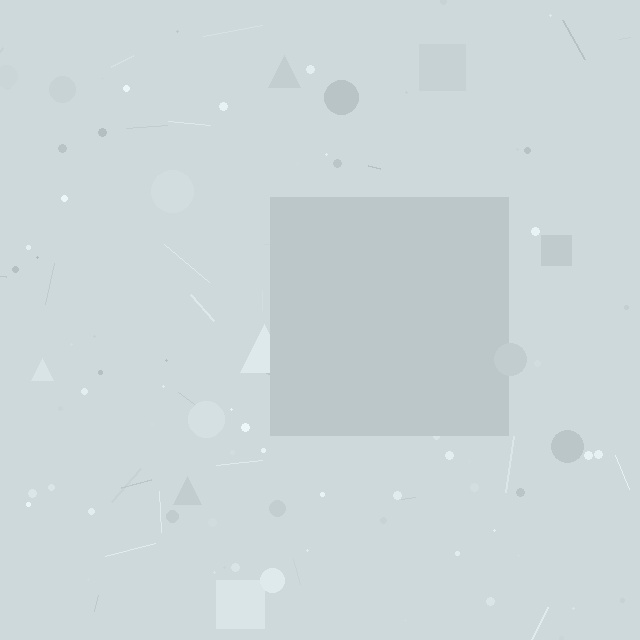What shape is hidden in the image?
A square is hidden in the image.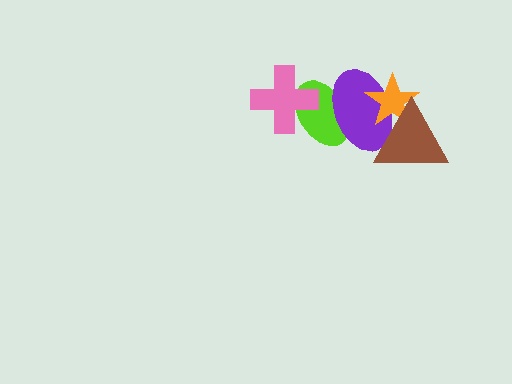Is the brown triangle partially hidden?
No, no other shape covers it.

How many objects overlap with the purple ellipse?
3 objects overlap with the purple ellipse.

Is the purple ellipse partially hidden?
Yes, it is partially covered by another shape.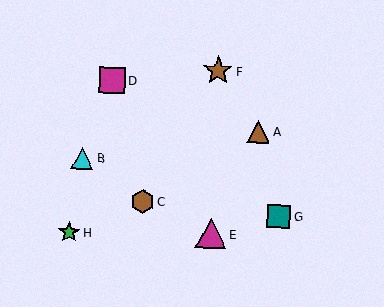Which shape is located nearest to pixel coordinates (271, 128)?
The brown triangle (labeled A) at (259, 131) is nearest to that location.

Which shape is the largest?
The magenta triangle (labeled E) is the largest.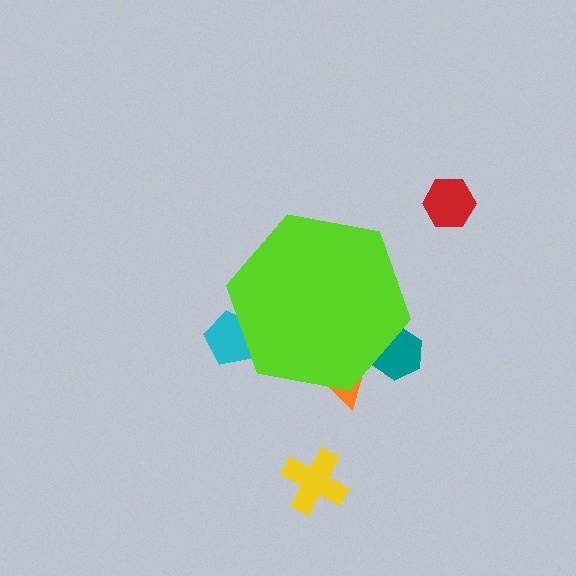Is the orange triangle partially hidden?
Yes, the orange triangle is partially hidden behind the lime hexagon.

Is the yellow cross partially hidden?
No, the yellow cross is fully visible.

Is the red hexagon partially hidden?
No, the red hexagon is fully visible.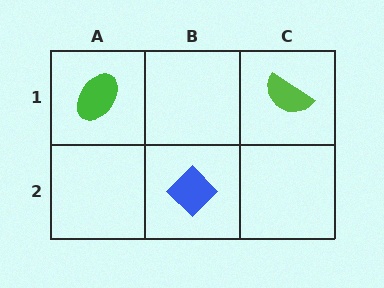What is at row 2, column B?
A blue diamond.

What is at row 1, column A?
A green ellipse.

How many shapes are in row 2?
1 shape.